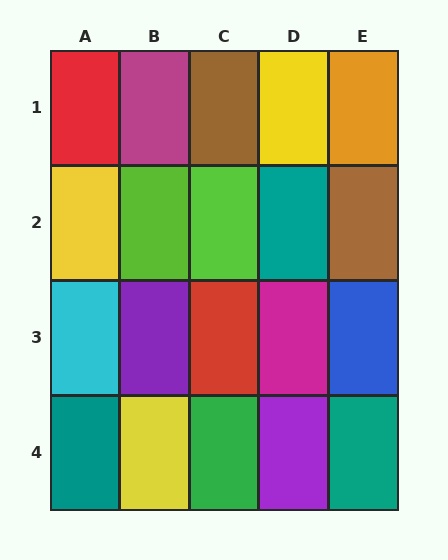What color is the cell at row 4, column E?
Teal.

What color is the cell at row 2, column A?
Yellow.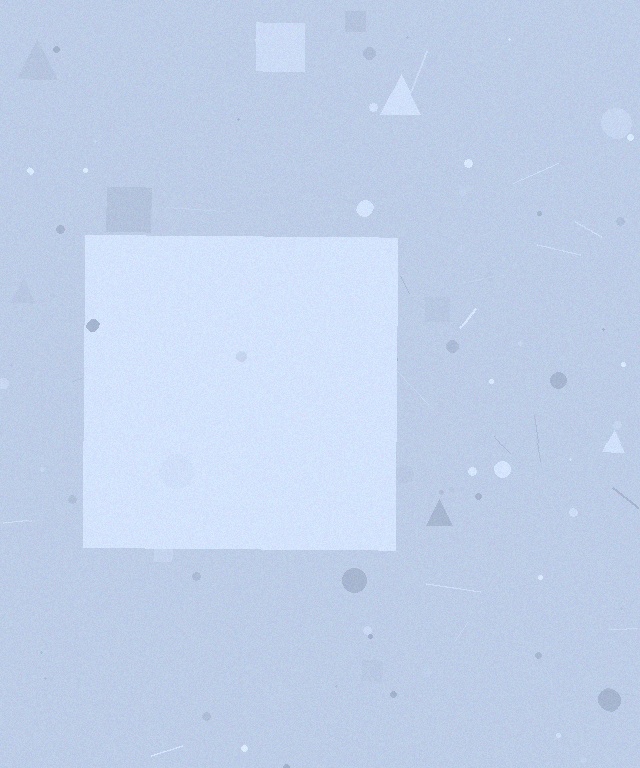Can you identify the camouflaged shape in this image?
The camouflaged shape is a square.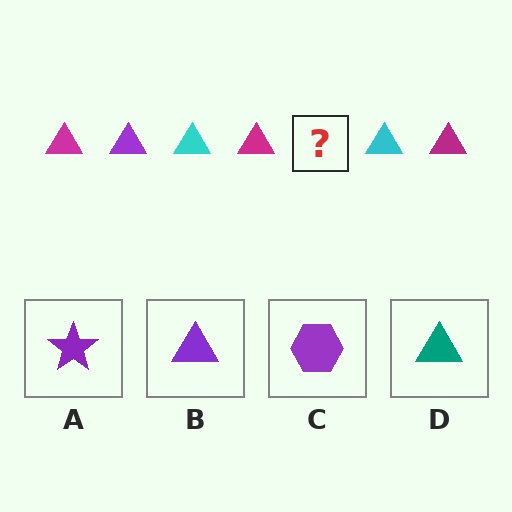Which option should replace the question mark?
Option B.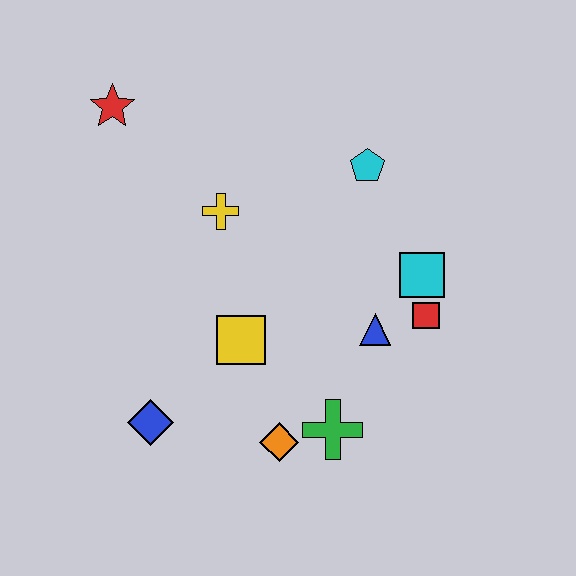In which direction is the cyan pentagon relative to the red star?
The cyan pentagon is to the right of the red star.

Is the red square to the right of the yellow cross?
Yes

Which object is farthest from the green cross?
The red star is farthest from the green cross.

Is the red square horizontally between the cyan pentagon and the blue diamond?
No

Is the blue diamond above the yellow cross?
No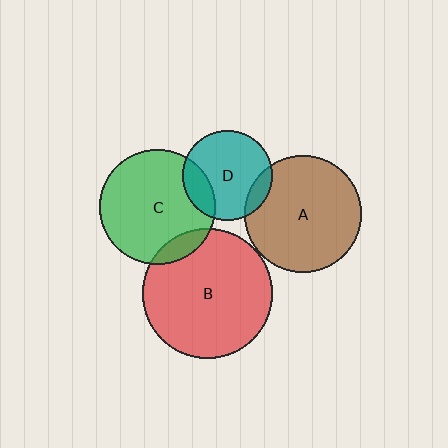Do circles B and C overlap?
Yes.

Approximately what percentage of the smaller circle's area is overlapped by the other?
Approximately 10%.